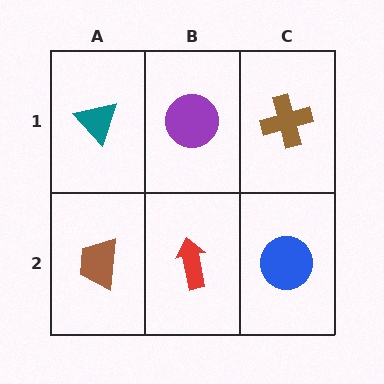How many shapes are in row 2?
3 shapes.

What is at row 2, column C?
A blue circle.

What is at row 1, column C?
A brown cross.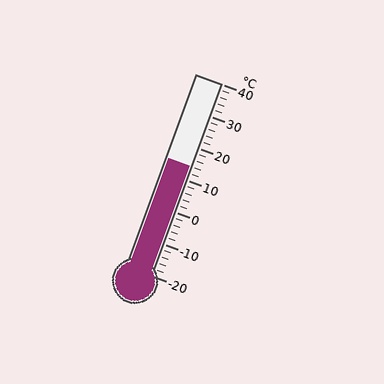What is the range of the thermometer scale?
The thermometer scale ranges from -20°C to 40°C.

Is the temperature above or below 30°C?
The temperature is below 30°C.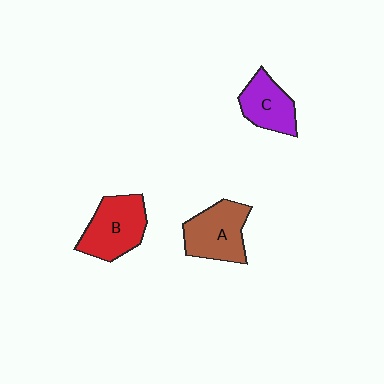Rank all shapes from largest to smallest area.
From largest to smallest: B (red), A (brown), C (purple).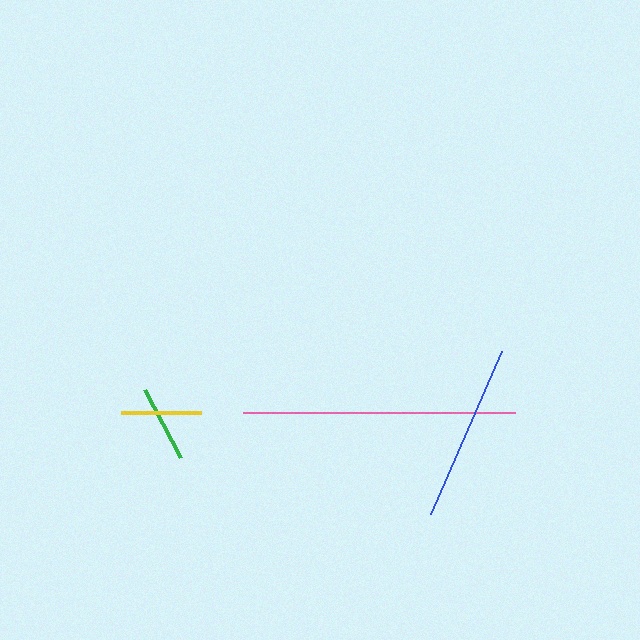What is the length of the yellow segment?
The yellow segment is approximately 80 pixels long.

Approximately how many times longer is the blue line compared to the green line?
The blue line is approximately 2.3 times the length of the green line.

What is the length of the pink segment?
The pink segment is approximately 272 pixels long.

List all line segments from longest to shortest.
From longest to shortest: pink, blue, yellow, green.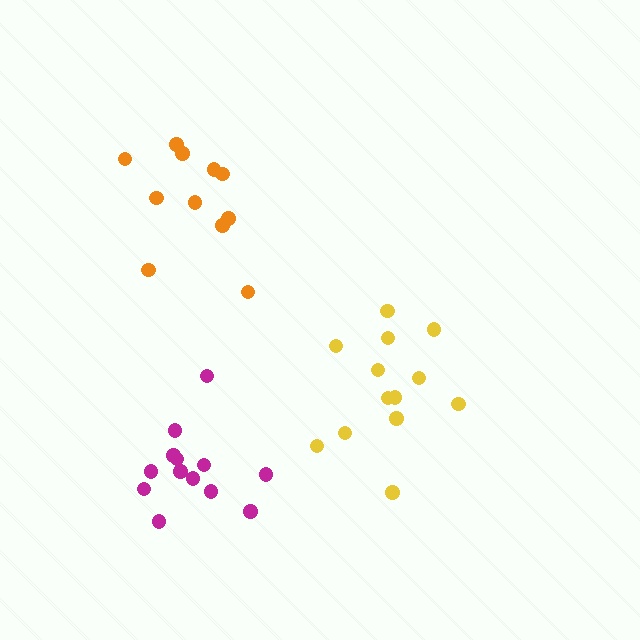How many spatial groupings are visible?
There are 3 spatial groupings.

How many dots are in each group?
Group 1: 13 dots, Group 2: 11 dots, Group 3: 13 dots (37 total).